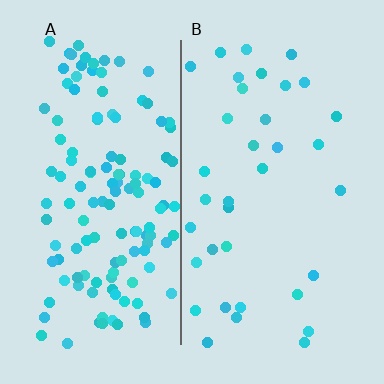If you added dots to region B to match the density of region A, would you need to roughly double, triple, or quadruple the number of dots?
Approximately quadruple.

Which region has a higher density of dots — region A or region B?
A (the left).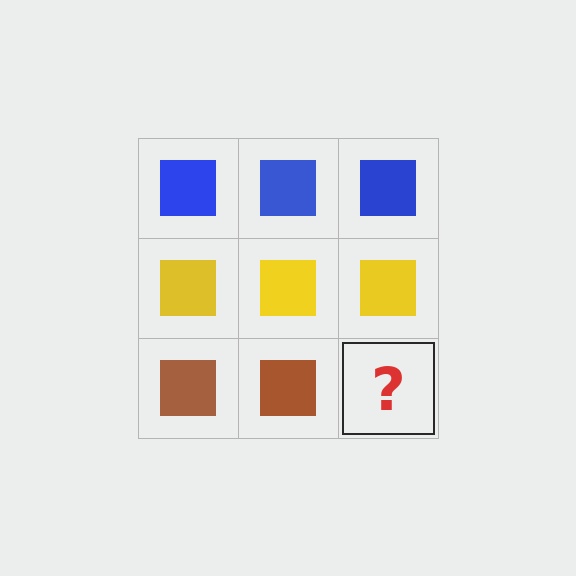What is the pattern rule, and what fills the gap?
The rule is that each row has a consistent color. The gap should be filled with a brown square.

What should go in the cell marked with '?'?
The missing cell should contain a brown square.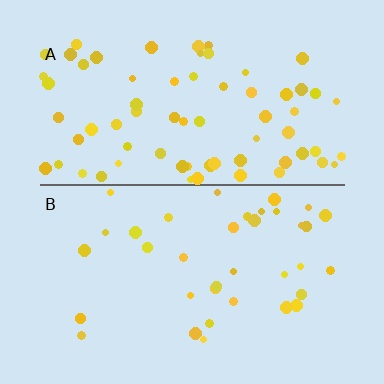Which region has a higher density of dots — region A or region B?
A (the top).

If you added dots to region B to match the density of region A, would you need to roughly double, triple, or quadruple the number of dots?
Approximately double.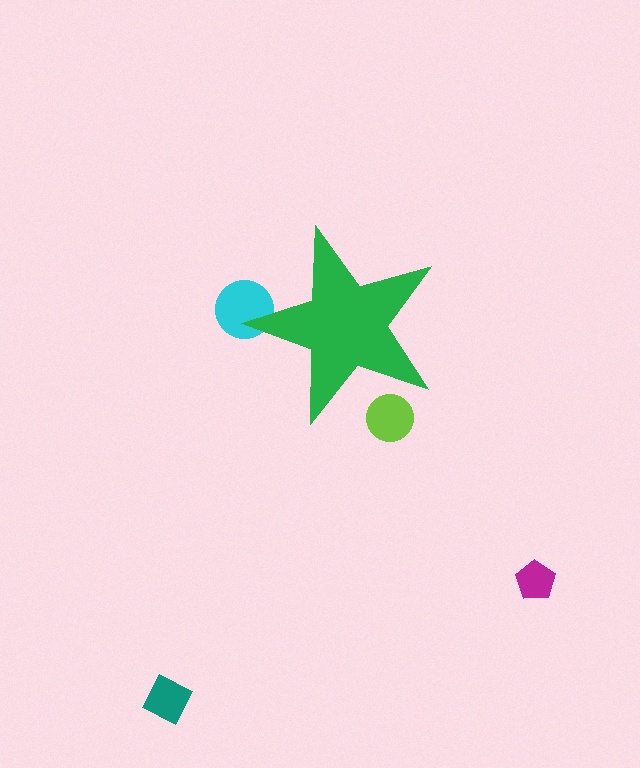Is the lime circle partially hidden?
Yes, the lime circle is partially hidden behind the green star.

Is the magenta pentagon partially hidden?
No, the magenta pentagon is fully visible.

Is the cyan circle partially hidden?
Yes, the cyan circle is partially hidden behind the green star.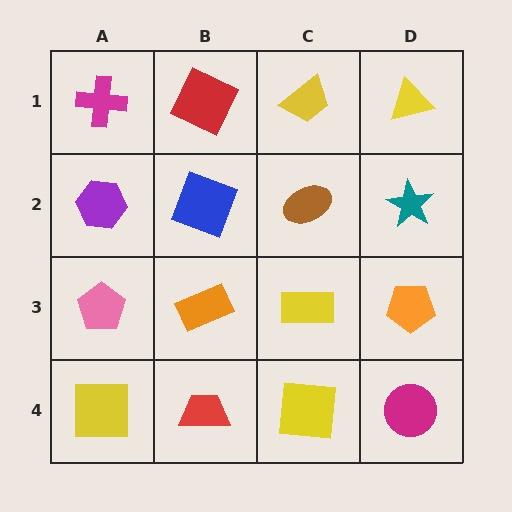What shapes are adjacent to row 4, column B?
An orange rectangle (row 3, column B), a yellow square (row 4, column A), a yellow square (row 4, column C).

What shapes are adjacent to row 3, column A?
A purple hexagon (row 2, column A), a yellow square (row 4, column A), an orange rectangle (row 3, column B).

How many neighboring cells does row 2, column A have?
3.